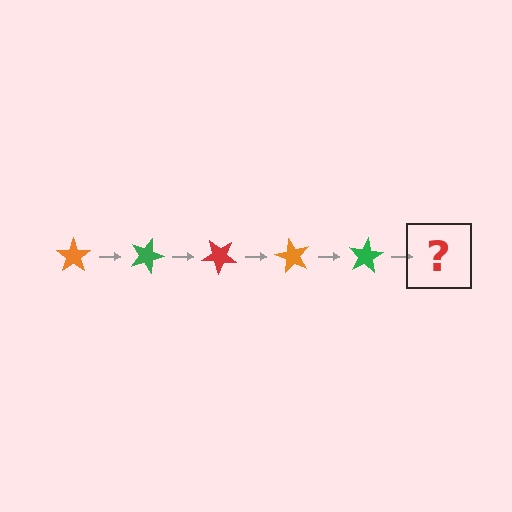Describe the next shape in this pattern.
It should be a red star, rotated 100 degrees from the start.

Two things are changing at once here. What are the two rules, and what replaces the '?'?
The two rules are that it rotates 20 degrees each step and the color cycles through orange, green, and red. The '?' should be a red star, rotated 100 degrees from the start.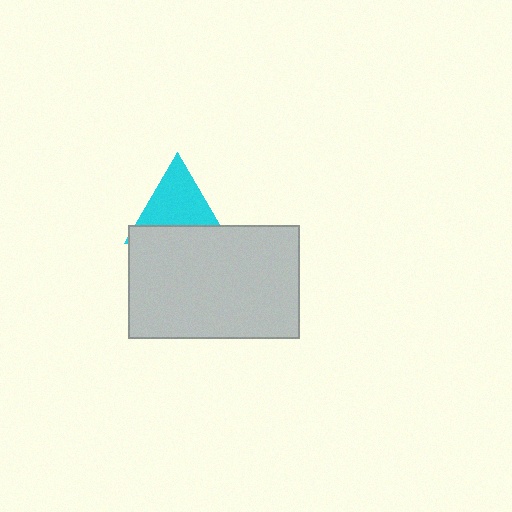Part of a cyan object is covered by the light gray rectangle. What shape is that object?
It is a triangle.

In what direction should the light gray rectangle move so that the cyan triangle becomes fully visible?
The light gray rectangle should move down. That is the shortest direction to clear the overlap and leave the cyan triangle fully visible.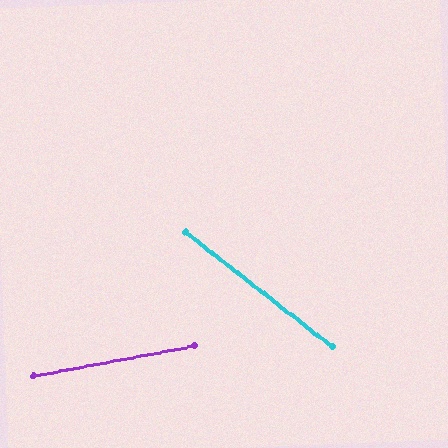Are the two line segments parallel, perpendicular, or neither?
Neither parallel nor perpendicular — they differ by about 49°.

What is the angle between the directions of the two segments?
Approximately 49 degrees.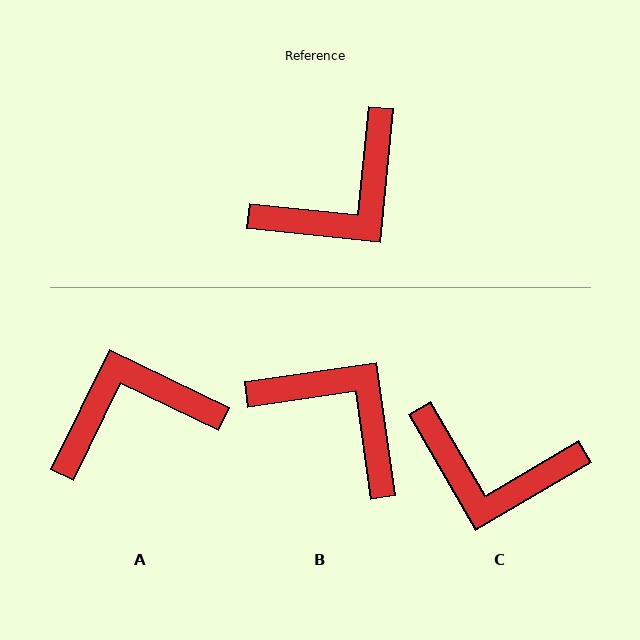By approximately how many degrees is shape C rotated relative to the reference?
Approximately 54 degrees clockwise.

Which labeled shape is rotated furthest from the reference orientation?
A, about 160 degrees away.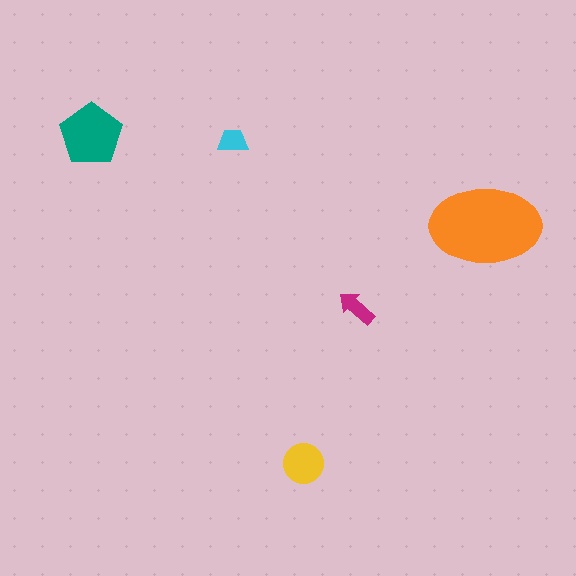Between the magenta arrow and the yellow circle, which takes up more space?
The yellow circle.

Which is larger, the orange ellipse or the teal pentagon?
The orange ellipse.